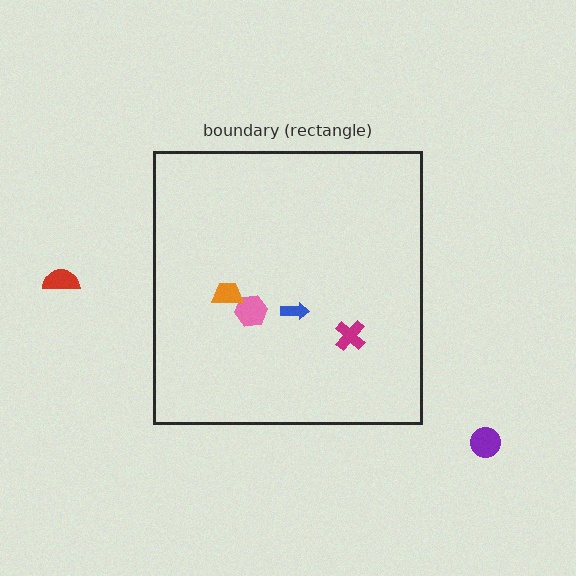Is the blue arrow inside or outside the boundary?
Inside.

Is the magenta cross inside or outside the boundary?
Inside.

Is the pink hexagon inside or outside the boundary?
Inside.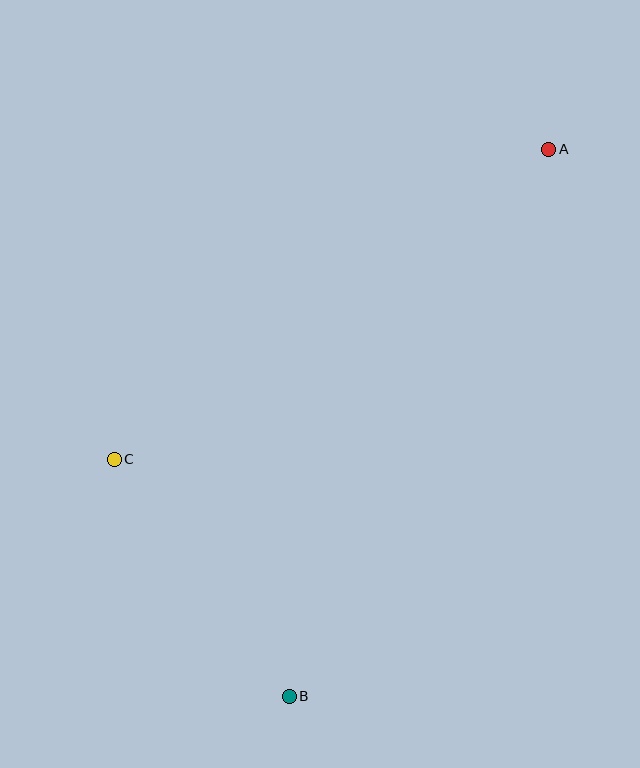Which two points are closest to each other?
Points B and C are closest to each other.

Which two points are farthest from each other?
Points A and B are farthest from each other.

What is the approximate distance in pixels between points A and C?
The distance between A and C is approximately 534 pixels.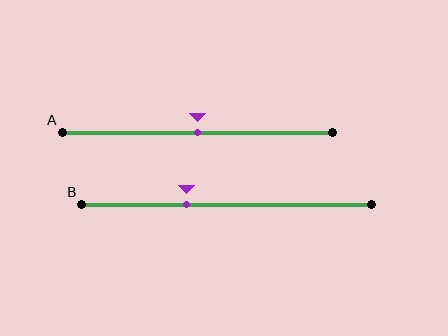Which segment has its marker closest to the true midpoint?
Segment A has its marker closest to the true midpoint.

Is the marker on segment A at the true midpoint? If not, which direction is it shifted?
Yes, the marker on segment A is at the true midpoint.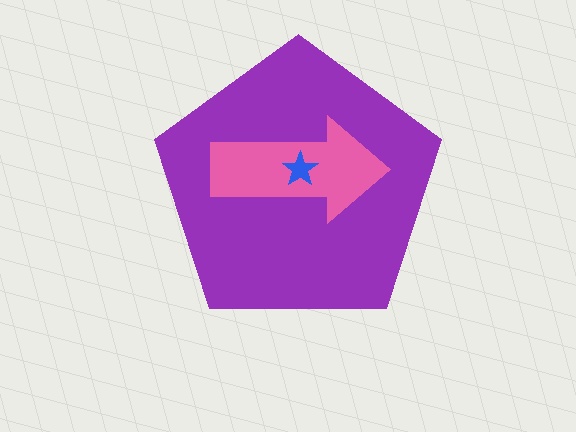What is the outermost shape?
The purple pentagon.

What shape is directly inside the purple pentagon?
The pink arrow.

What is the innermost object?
The blue star.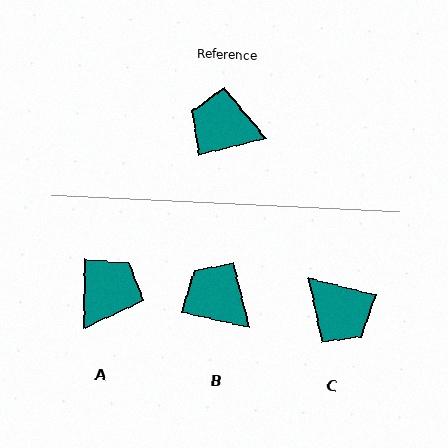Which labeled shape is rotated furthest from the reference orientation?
C, about 152 degrees away.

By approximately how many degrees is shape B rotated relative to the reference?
Approximately 26 degrees clockwise.